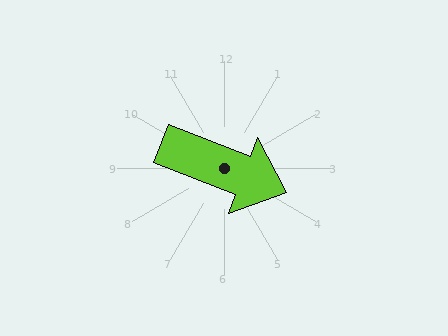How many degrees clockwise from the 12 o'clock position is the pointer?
Approximately 111 degrees.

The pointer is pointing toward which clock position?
Roughly 4 o'clock.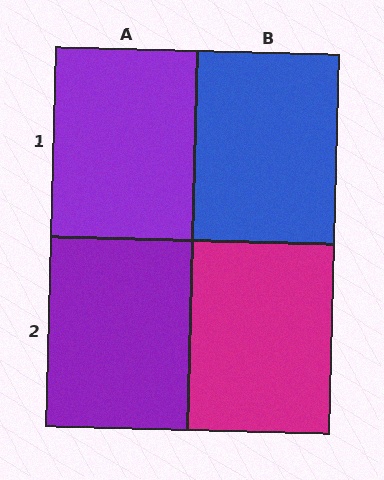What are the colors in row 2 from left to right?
Purple, magenta.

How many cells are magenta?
1 cell is magenta.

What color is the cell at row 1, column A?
Purple.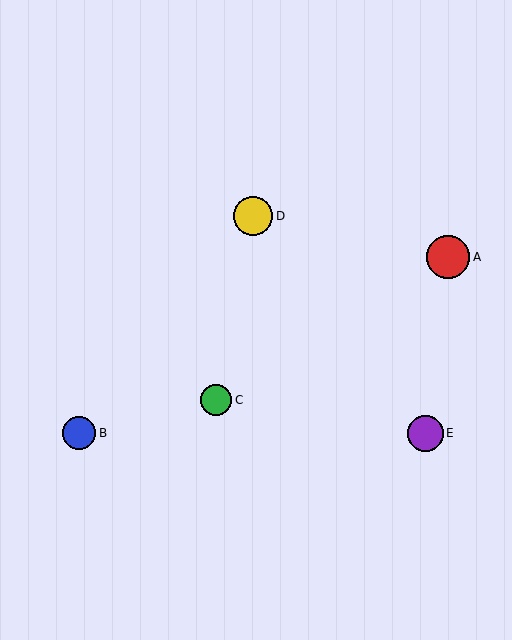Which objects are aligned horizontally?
Objects B, E are aligned horizontally.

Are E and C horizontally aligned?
No, E is at y≈433 and C is at y≈400.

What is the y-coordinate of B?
Object B is at y≈433.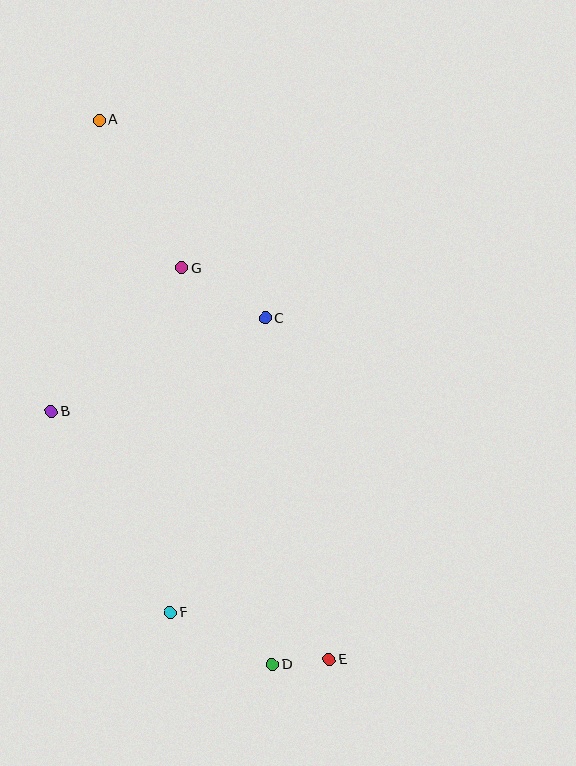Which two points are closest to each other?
Points D and E are closest to each other.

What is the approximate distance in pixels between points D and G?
The distance between D and G is approximately 407 pixels.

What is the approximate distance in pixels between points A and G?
The distance between A and G is approximately 169 pixels.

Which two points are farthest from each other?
Points A and E are farthest from each other.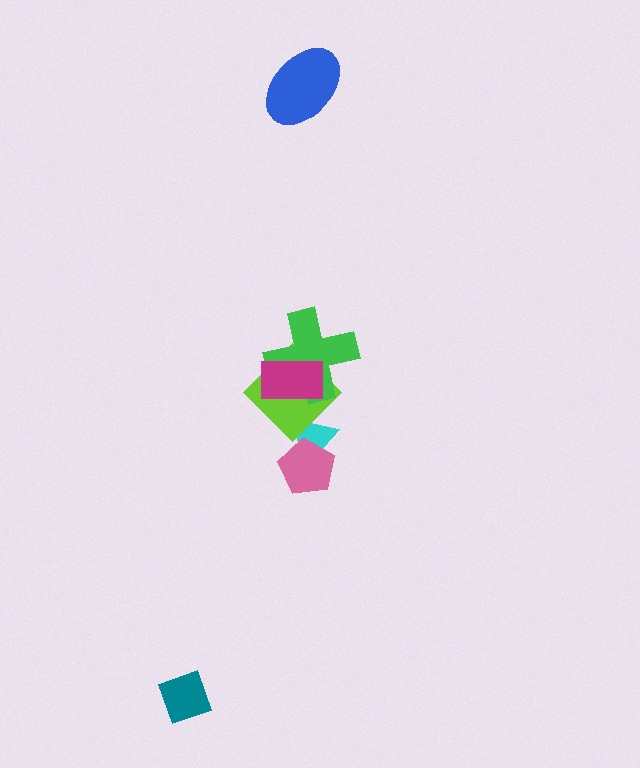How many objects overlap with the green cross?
2 objects overlap with the green cross.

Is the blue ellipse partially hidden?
No, no other shape covers it.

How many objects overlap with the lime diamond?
3 objects overlap with the lime diamond.